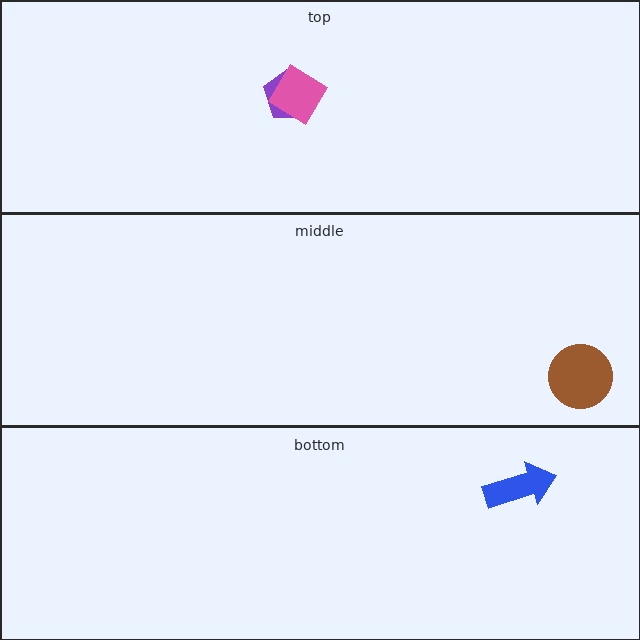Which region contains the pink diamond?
The top region.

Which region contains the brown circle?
The middle region.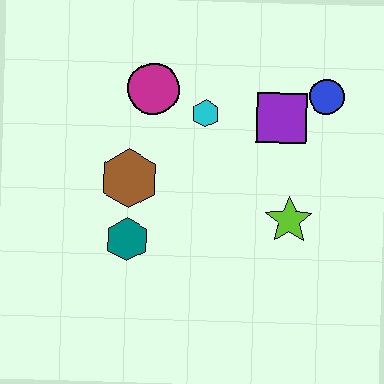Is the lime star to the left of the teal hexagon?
No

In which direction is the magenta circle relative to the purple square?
The magenta circle is to the left of the purple square.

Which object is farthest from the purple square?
The teal hexagon is farthest from the purple square.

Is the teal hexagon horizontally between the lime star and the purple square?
No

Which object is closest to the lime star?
The purple square is closest to the lime star.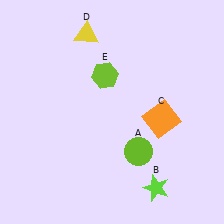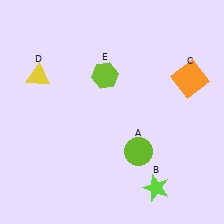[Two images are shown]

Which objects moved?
The objects that moved are: the orange square (C), the yellow triangle (D).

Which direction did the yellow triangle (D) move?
The yellow triangle (D) moved left.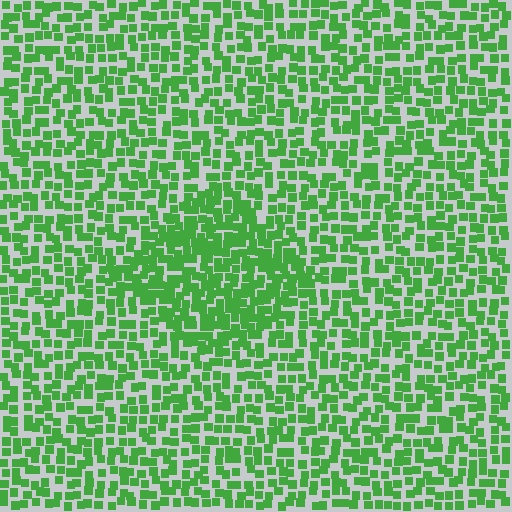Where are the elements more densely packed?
The elements are more densely packed inside the diamond boundary.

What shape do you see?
I see a diamond.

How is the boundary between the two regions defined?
The boundary is defined by a change in element density (approximately 1.6x ratio). All elements are the same color, size, and shape.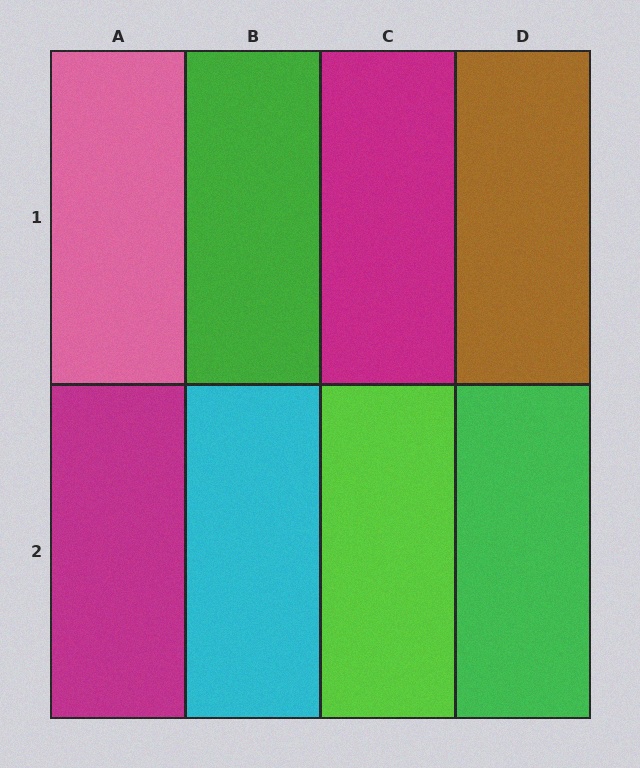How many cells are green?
2 cells are green.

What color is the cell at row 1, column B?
Green.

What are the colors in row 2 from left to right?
Magenta, cyan, lime, green.